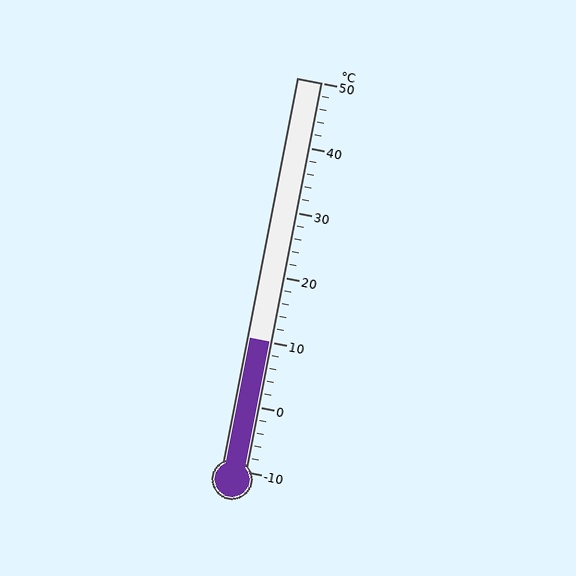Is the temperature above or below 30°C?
The temperature is below 30°C.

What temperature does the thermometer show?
The thermometer shows approximately 10°C.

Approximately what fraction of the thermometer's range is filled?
The thermometer is filled to approximately 35% of its range.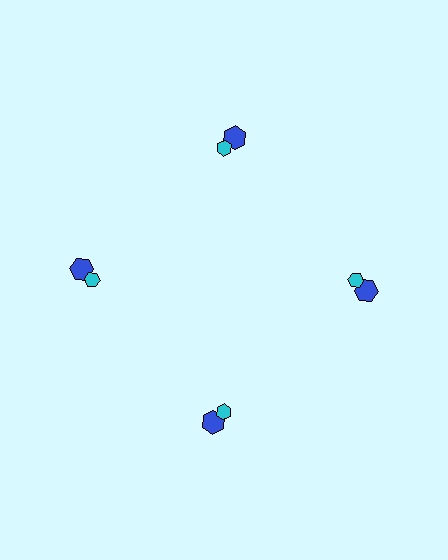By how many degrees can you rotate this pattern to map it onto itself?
The pattern maps onto itself every 90 degrees of rotation.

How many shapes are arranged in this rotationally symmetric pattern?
There are 8 shapes, arranged in 4 groups of 2.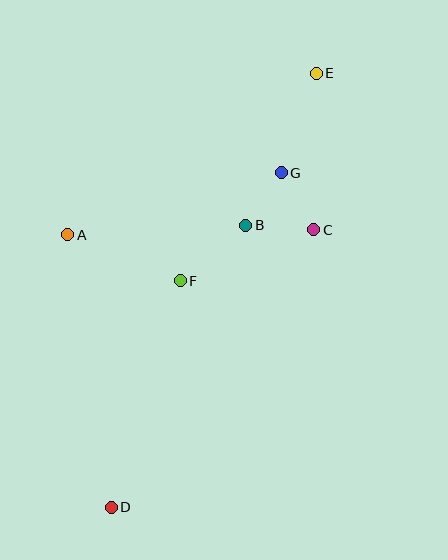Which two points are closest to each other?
Points B and G are closest to each other.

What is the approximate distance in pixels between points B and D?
The distance between B and D is approximately 312 pixels.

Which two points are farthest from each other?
Points D and E are farthest from each other.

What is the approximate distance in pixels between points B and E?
The distance between B and E is approximately 168 pixels.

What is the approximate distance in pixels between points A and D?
The distance between A and D is approximately 276 pixels.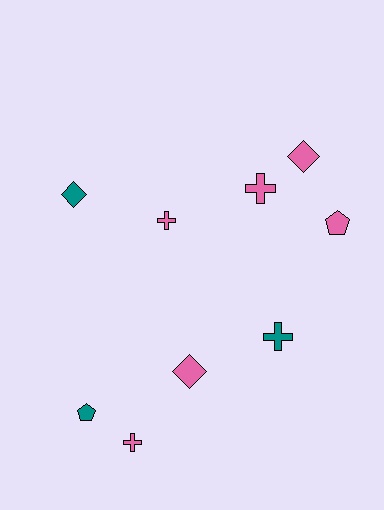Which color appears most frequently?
Pink, with 6 objects.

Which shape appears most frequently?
Cross, with 4 objects.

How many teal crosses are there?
There is 1 teal cross.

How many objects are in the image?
There are 9 objects.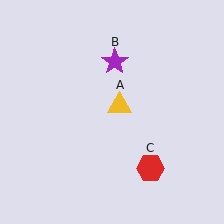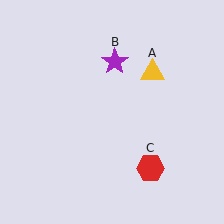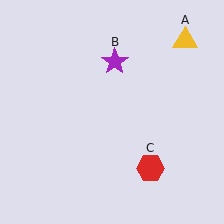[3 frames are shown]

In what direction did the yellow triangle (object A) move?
The yellow triangle (object A) moved up and to the right.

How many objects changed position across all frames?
1 object changed position: yellow triangle (object A).